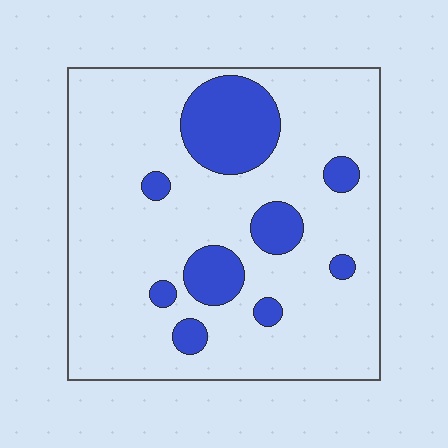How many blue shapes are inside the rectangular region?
9.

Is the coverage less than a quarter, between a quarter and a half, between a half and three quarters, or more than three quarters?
Less than a quarter.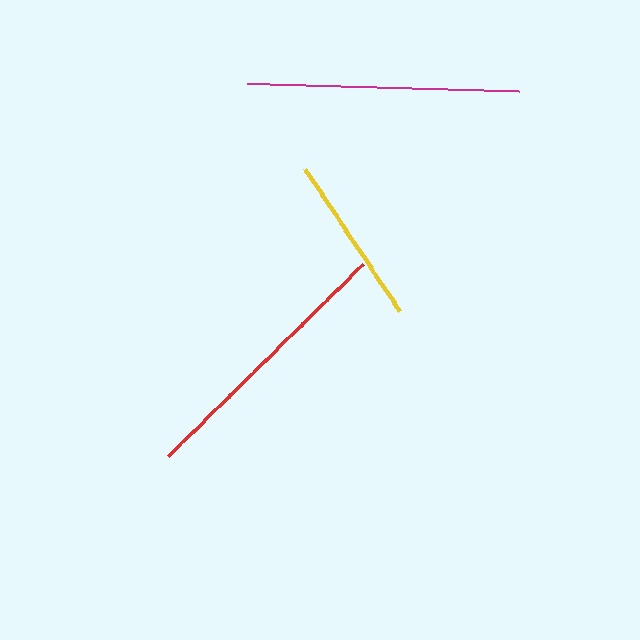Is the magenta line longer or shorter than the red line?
The red line is longer than the magenta line.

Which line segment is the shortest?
The yellow line is the shortest at approximately 172 pixels.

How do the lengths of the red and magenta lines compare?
The red and magenta lines are approximately the same length.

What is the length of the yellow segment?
The yellow segment is approximately 172 pixels long.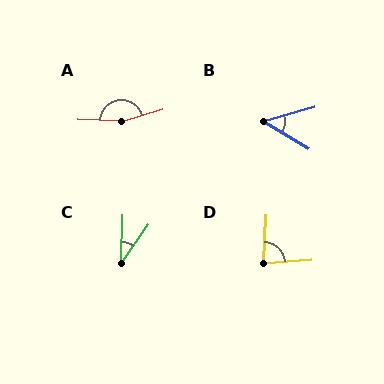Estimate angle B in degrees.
Approximately 46 degrees.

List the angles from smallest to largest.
C (33°), B (46°), D (83°), A (162°).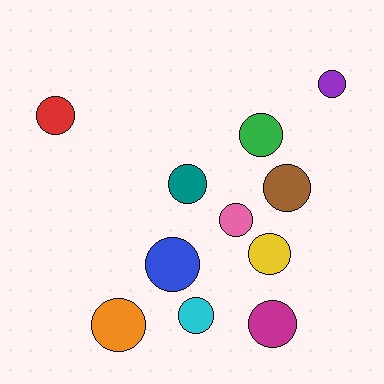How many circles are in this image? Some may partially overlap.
There are 11 circles.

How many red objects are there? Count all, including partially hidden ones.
There is 1 red object.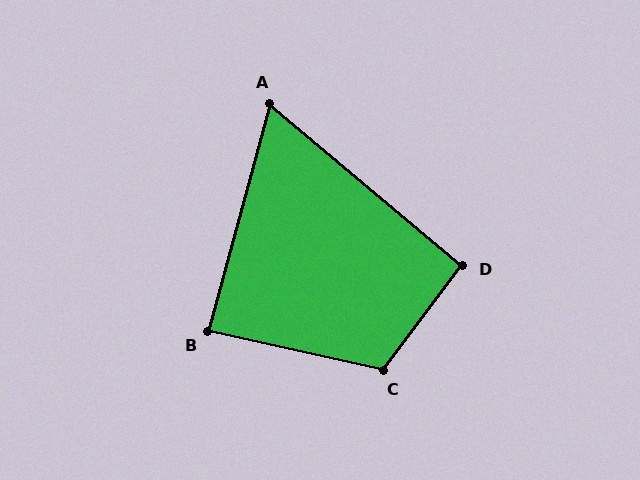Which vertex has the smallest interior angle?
A, at approximately 65 degrees.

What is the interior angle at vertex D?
Approximately 93 degrees (approximately right).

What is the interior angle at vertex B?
Approximately 87 degrees (approximately right).